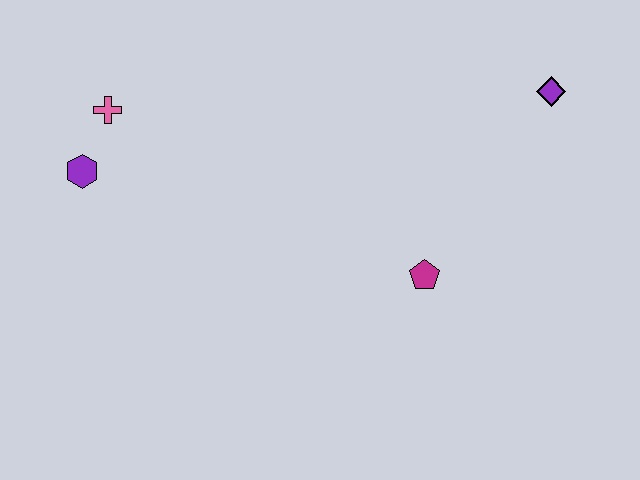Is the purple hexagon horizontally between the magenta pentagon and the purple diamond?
No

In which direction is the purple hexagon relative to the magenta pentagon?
The purple hexagon is to the left of the magenta pentagon.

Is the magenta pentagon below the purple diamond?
Yes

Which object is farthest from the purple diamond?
The purple hexagon is farthest from the purple diamond.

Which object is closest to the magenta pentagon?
The purple diamond is closest to the magenta pentagon.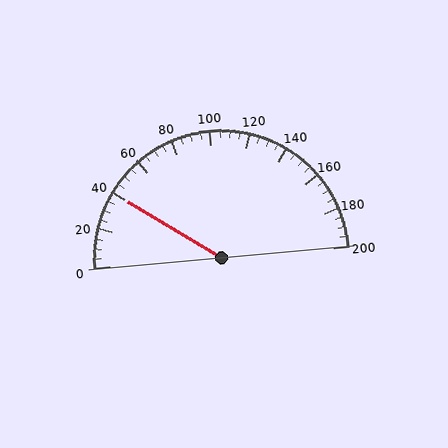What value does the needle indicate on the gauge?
The needle indicates approximately 40.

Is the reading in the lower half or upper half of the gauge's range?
The reading is in the lower half of the range (0 to 200).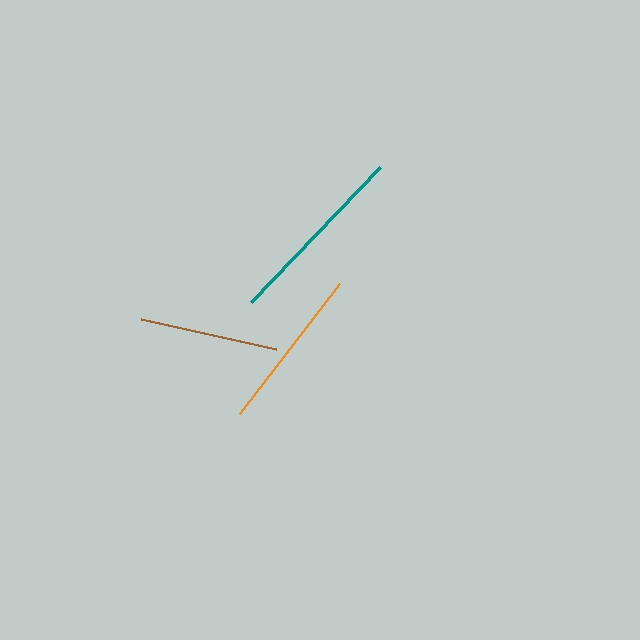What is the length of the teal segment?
The teal segment is approximately 187 pixels long.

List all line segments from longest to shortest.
From longest to shortest: teal, orange, brown.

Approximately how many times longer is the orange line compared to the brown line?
The orange line is approximately 1.2 times the length of the brown line.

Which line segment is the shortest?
The brown line is the shortest at approximately 139 pixels.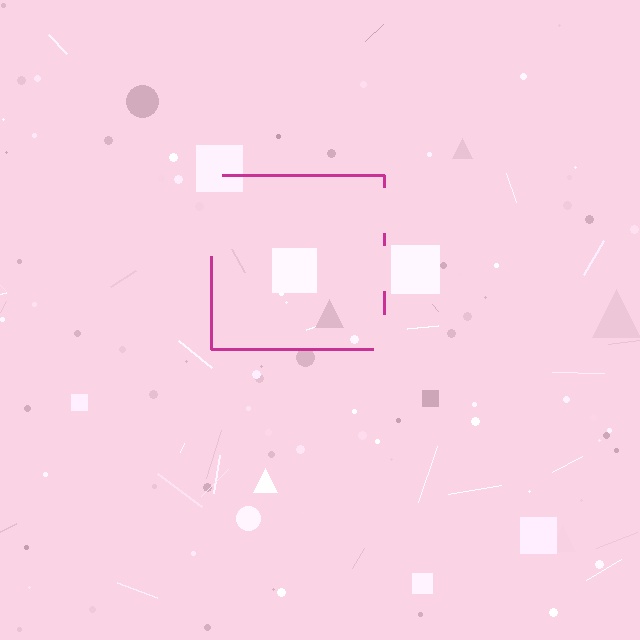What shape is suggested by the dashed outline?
The dashed outline suggests a square.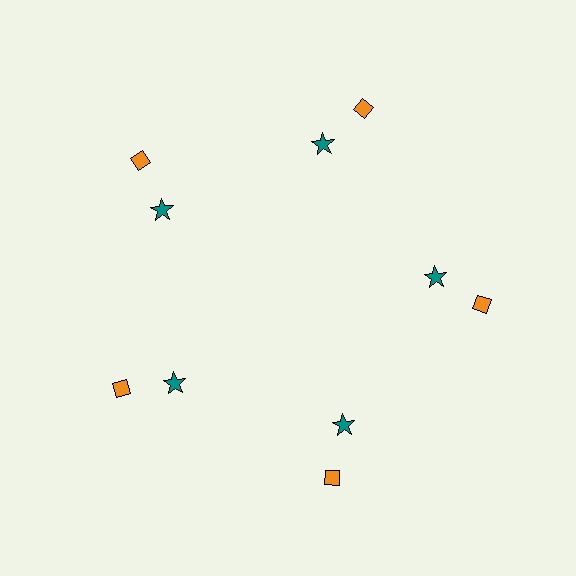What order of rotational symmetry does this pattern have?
This pattern has 5-fold rotational symmetry.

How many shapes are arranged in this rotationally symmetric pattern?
There are 10 shapes, arranged in 5 groups of 2.